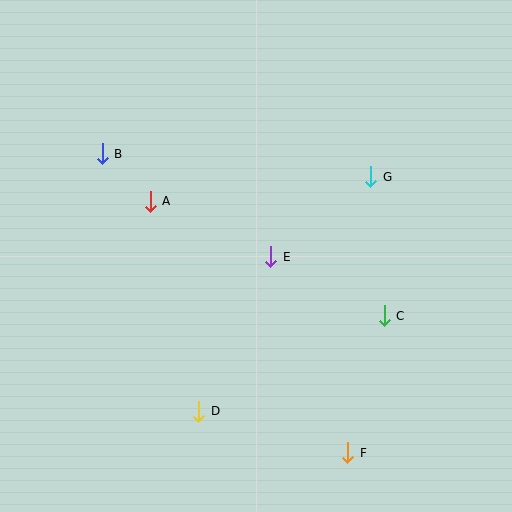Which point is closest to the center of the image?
Point E at (271, 257) is closest to the center.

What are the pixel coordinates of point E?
Point E is at (271, 257).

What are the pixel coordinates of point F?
Point F is at (348, 453).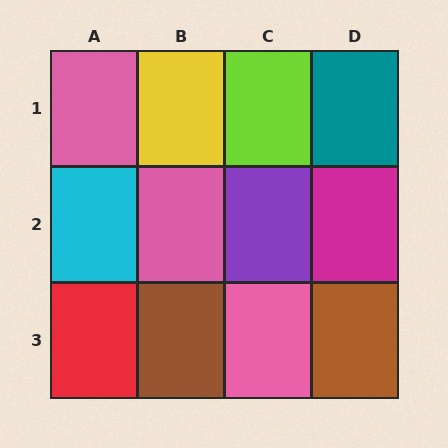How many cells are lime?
1 cell is lime.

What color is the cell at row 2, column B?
Pink.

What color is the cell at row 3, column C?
Pink.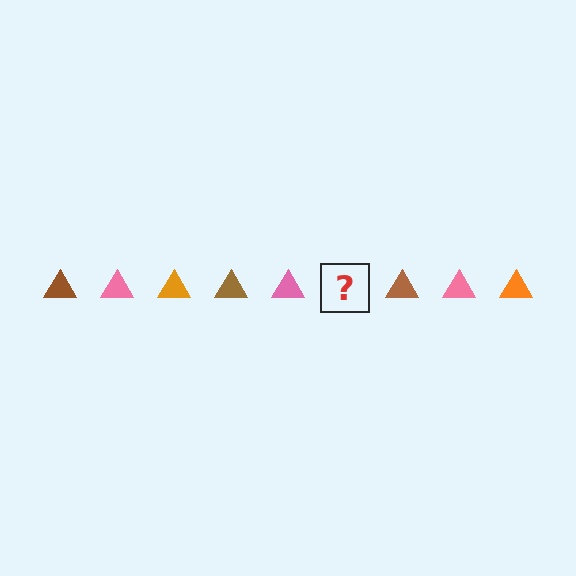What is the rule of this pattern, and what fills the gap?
The rule is that the pattern cycles through brown, pink, orange triangles. The gap should be filled with an orange triangle.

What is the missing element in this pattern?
The missing element is an orange triangle.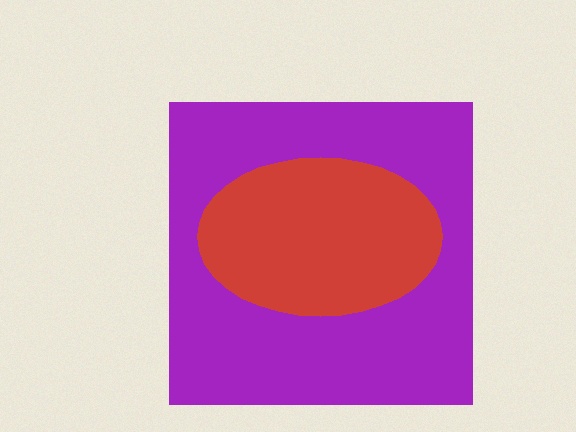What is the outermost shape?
The purple square.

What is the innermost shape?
The red ellipse.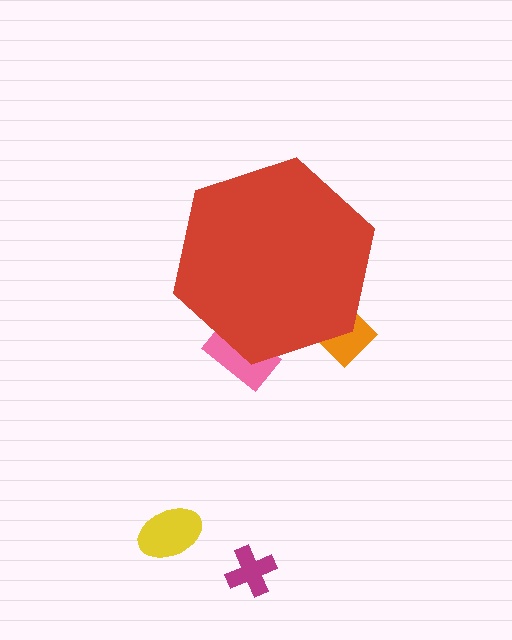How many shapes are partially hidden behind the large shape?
2 shapes are partially hidden.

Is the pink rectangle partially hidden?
Yes, the pink rectangle is partially hidden behind the red hexagon.